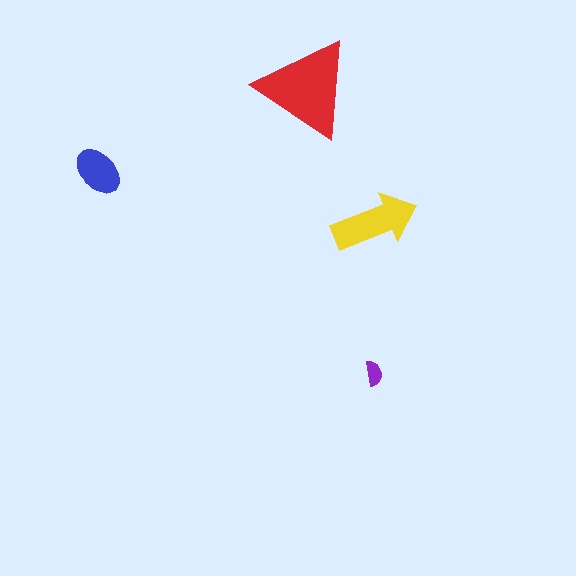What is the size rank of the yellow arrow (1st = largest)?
2nd.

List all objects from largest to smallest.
The red triangle, the yellow arrow, the blue ellipse, the purple semicircle.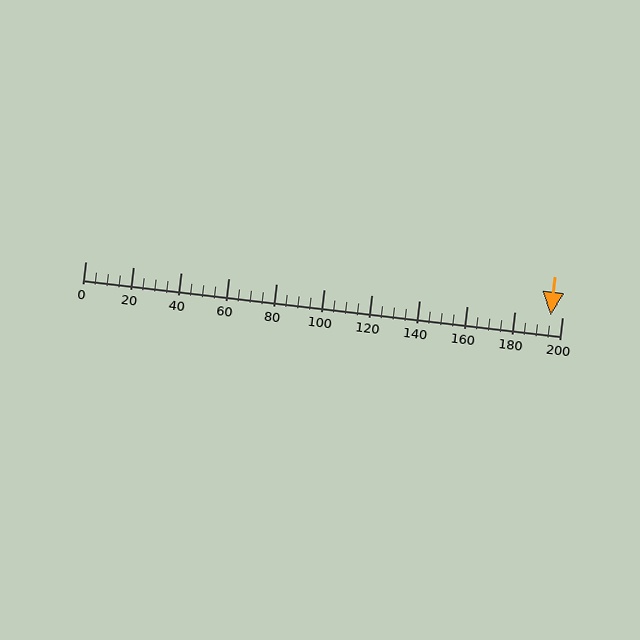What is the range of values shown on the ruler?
The ruler shows values from 0 to 200.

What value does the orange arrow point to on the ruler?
The orange arrow points to approximately 195.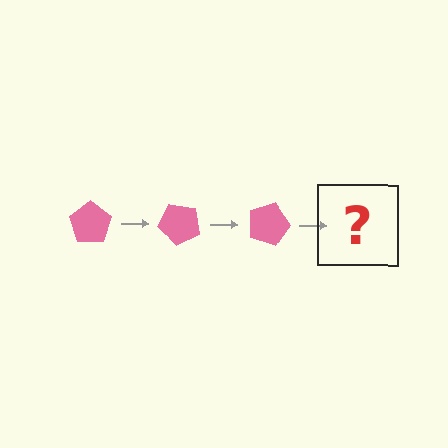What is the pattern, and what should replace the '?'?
The pattern is that the pentagon rotates 45 degrees each step. The '?' should be a pink pentagon rotated 135 degrees.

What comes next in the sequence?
The next element should be a pink pentagon rotated 135 degrees.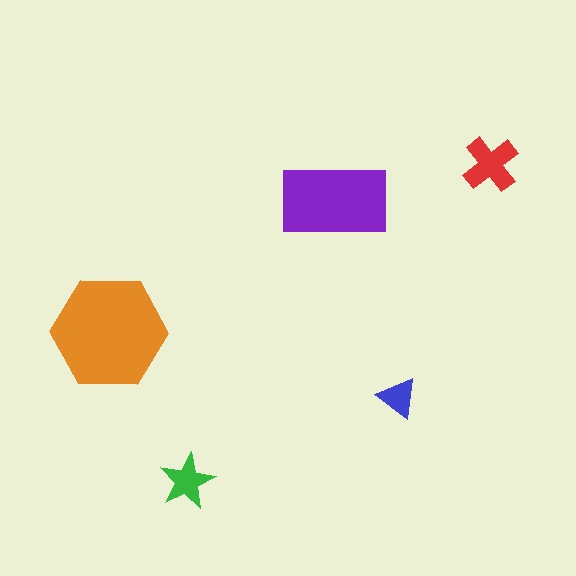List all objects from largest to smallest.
The orange hexagon, the purple rectangle, the red cross, the green star, the blue triangle.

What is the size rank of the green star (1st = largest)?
4th.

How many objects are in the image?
There are 5 objects in the image.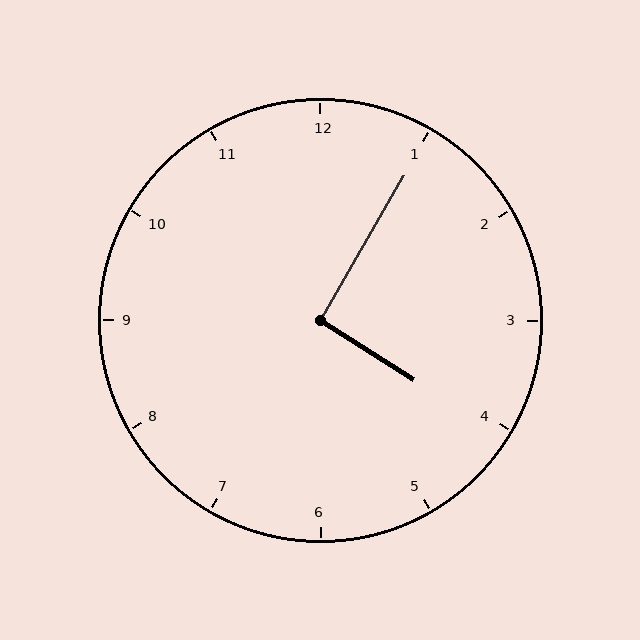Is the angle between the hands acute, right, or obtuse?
It is right.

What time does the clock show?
4:05.